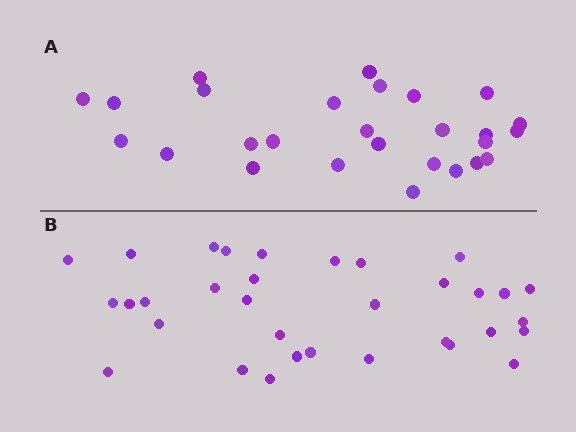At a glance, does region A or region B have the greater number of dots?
Region B (the bottom region) has more dots.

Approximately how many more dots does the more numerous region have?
Region B has about 6 more dots than region A.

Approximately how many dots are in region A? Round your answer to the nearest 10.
About 30 dots. (The exact count is 27, which rounds to 30.)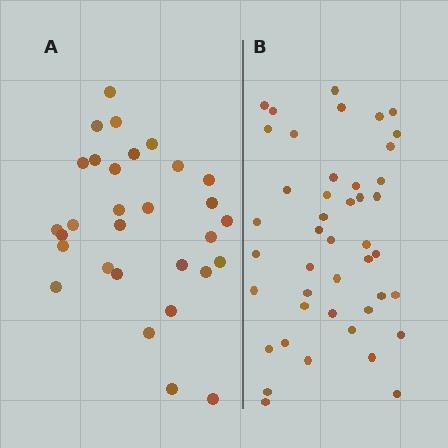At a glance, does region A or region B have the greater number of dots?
Region B (the right region) has more dots.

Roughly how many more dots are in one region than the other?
Region B has approximately 15 more dots than region A.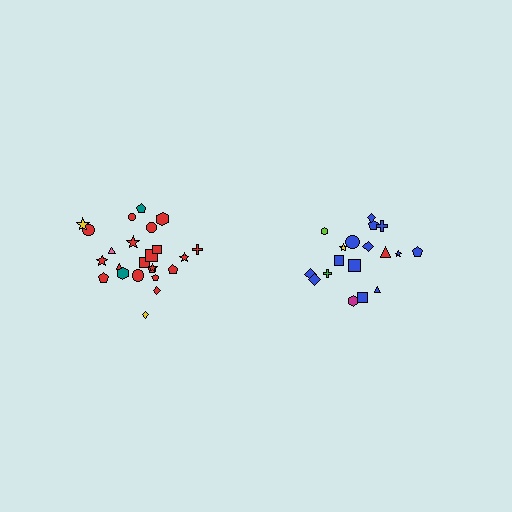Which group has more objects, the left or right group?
The left group.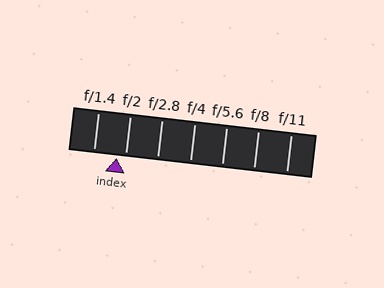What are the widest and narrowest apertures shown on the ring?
The widest aperture shown is f/1.4 and the narrowest is f/11.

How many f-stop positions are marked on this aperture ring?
There are 7 f-stop positions marked.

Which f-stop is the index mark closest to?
The index mark is closest to f/2.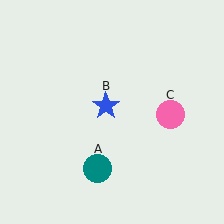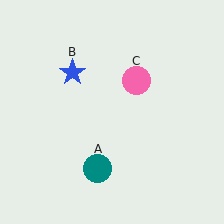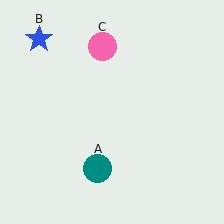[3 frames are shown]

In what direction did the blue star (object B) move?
The blue star (object B) moved up and to the left.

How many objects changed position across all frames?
2 objects changed position: blue star (object B), pink circle (object C).